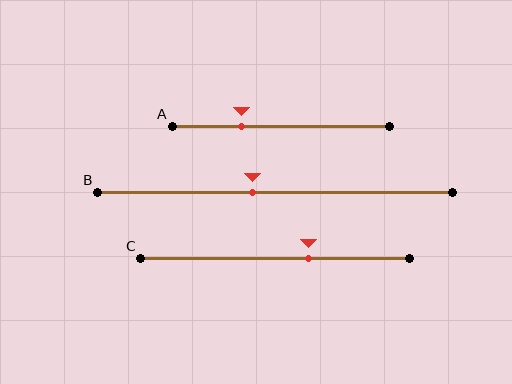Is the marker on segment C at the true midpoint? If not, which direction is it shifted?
No, the marker on segment C is shifted to the right by about 12% of the segment length.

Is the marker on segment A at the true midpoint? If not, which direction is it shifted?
No, the marker on segment A is shifted to the left by about 18% of the segment length.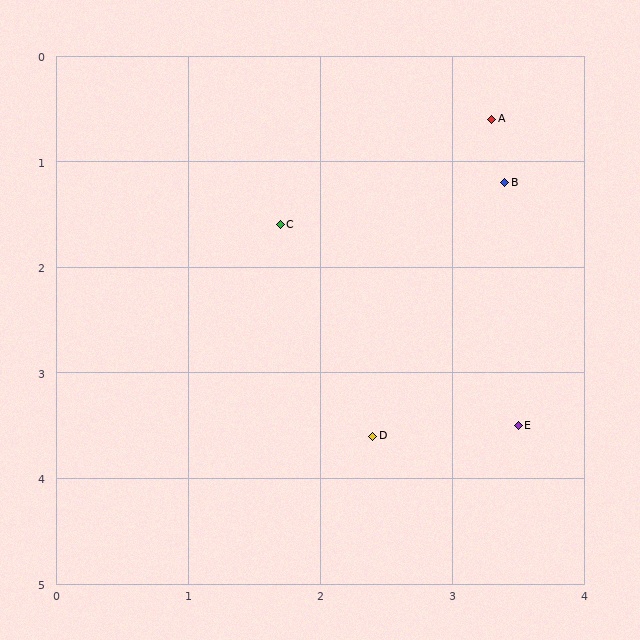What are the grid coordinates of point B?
Point B is at approximately (3.4, 1.2).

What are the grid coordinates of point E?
Point E is at approximately (3.5, 3.5).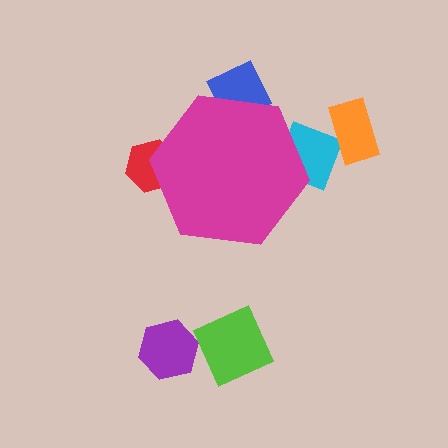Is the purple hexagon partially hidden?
No, the purple hexagon is fully visible.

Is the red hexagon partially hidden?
Yes, the red hexagon is partially hidden behind the magenta hexagon.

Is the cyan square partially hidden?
Yes, the cyan square is partially hidden behind the magenta hexagon.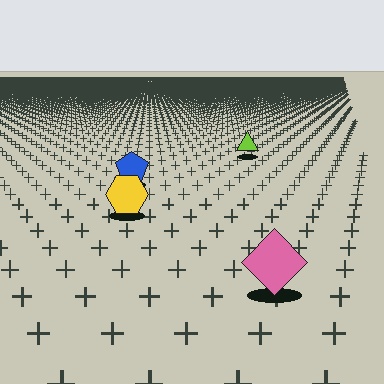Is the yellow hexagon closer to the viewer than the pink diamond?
No. The pink diamond is closer — you can tell from the texture gradient: the ground texture is coarser near it.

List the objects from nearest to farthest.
From nearest to farthest: the pink diamond, the yellow hexagon, the blue pentagon, the lime triangle.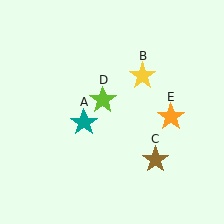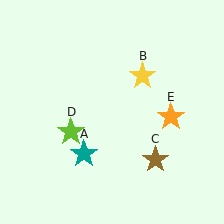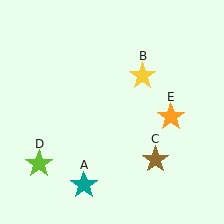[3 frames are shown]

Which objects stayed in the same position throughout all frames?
Yellow star (object B) and brown star (object C) and orange star (object E) remained stationary.